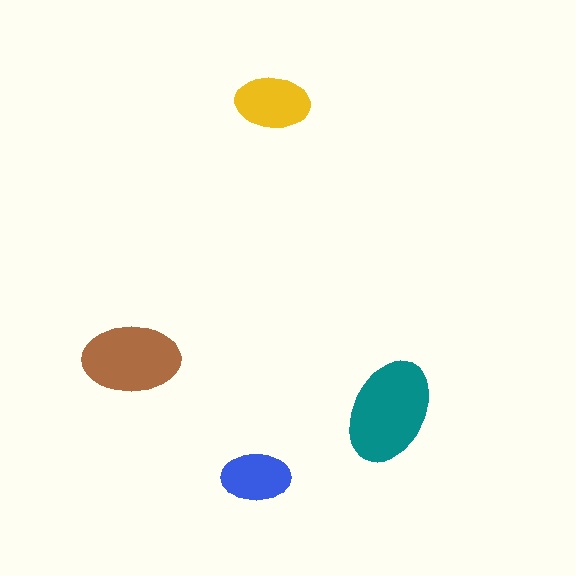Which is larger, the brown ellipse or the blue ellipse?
The brown one.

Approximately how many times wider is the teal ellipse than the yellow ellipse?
About 1.5 times wider.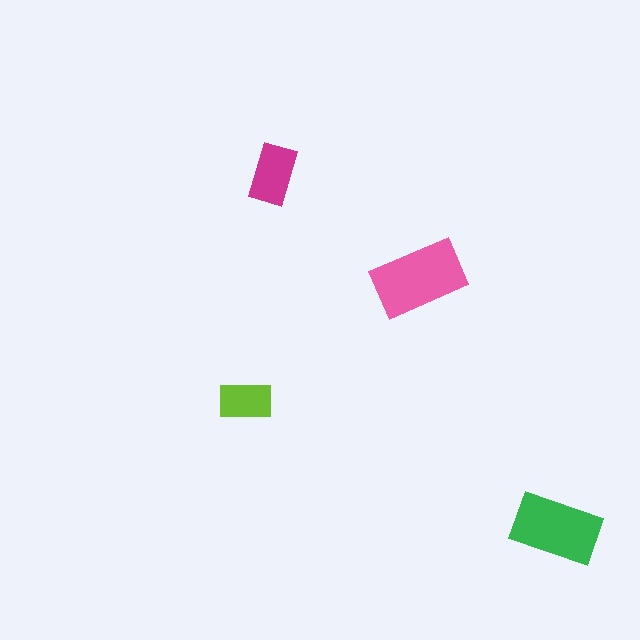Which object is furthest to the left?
The lime rectangle is leftmost.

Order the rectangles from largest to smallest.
the pink one, the green one, the magenta one, the lime one.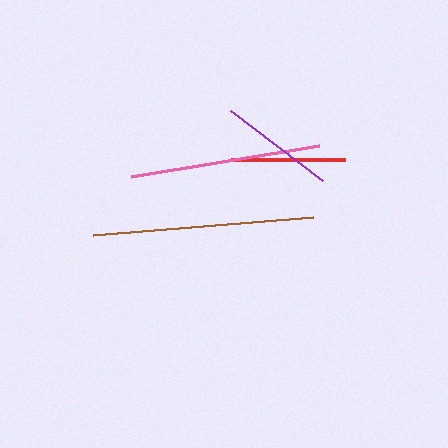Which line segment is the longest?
The brown line is the longest at approximately 221 pixels.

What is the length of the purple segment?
The purple segment is approximately 115 pixels long.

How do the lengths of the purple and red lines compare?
The purple and red lines are approximately the same length.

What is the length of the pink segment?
The pink segment is approximately 191 pixels long.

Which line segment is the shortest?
The red line is the shortest at approximately 114 pixels.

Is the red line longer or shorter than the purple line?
The purple line is longer than the red line.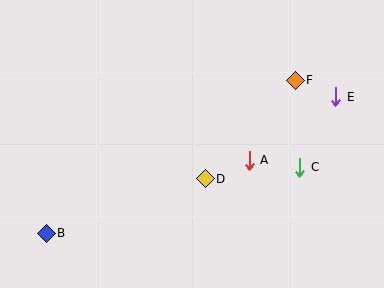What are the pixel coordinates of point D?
Point D is at (205, 179).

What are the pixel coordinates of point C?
Point C is at (300, 167).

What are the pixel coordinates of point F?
Point F is at (295, 80).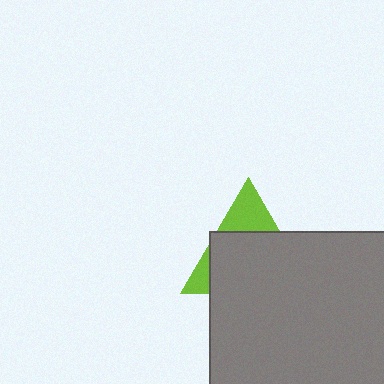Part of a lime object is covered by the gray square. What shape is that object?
It is a triangle.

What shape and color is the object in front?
The object in front is a gray square.